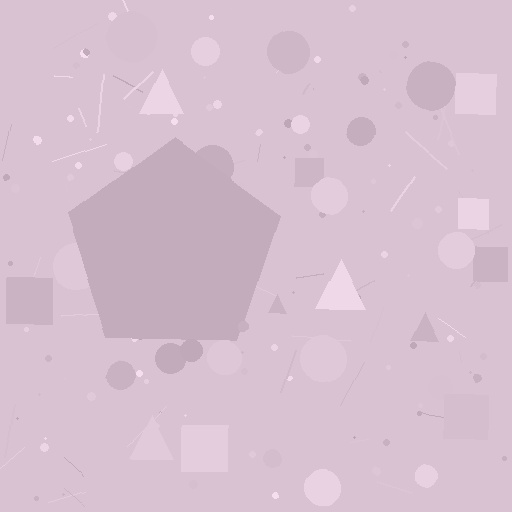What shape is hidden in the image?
A pentagon is hidden in the image.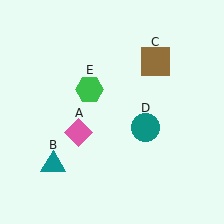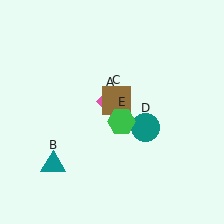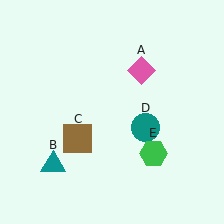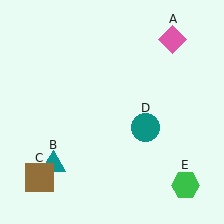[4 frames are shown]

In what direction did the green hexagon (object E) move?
The green hexagon (object E) moved down and to the right.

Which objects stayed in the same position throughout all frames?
Teal triangle (object B) and teal circle (object D) remained stationary.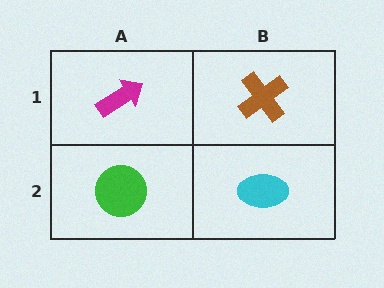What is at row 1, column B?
A brown cross.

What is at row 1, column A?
A magenta arrow.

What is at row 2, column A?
A green circle.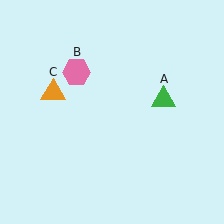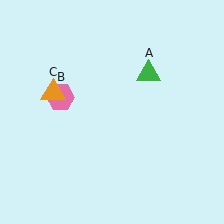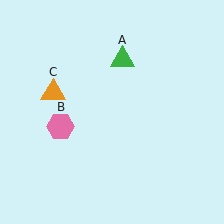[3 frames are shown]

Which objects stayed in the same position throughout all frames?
Orange triangle (object C) remained stationary.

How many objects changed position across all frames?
2 objects changed position: green triangle (object A), pink hexagon (object B).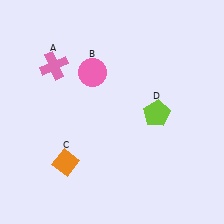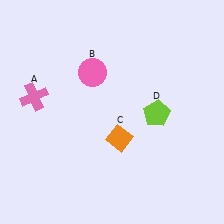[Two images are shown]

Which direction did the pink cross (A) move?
The pink cross (A) moved down.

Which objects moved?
The objects that moved are: the pink cross (A), the orange diamond (C).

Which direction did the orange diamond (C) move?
The orange diamond (C) moved right.